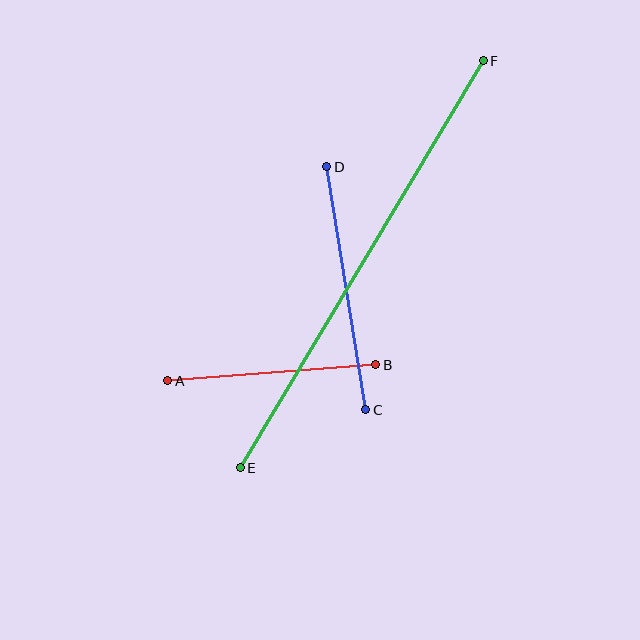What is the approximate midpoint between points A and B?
The midpoint is at approximately (272, 373) pixels.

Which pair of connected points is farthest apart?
Points E and F are farthest apart.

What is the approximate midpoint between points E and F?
The midpoint is at approximately (362, 264) pixels.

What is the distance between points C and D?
The distance is approximately 246 pixels.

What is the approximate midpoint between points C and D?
The midpoint is at approximately (346, 288) pixels.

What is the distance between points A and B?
The distance is approximately 209 pixels.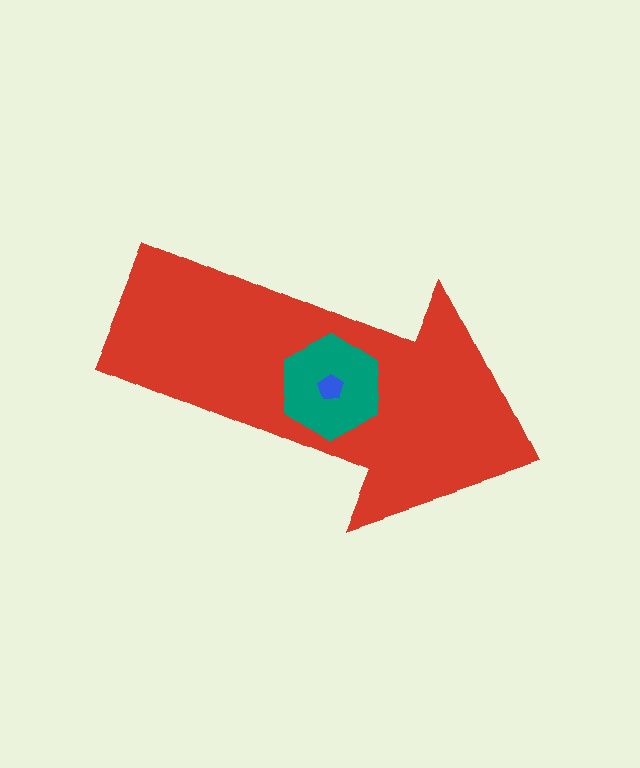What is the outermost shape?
The red arrow.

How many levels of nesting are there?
3.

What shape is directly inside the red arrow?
The teal hexagon.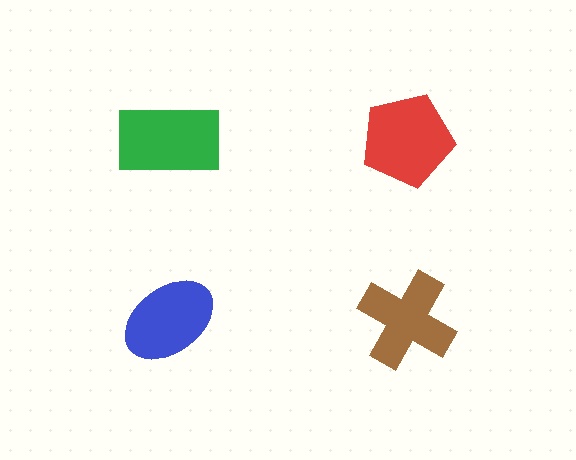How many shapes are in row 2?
2 shapes.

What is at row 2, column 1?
A blue ellipse.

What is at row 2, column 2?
A brown cross.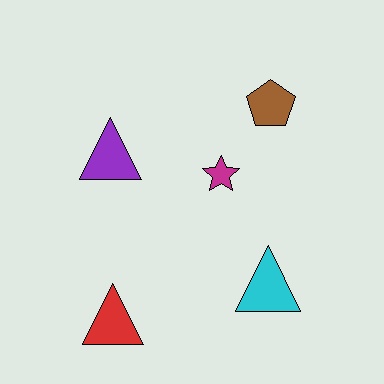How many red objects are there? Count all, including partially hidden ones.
There is 1 red object.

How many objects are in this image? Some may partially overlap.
There are 5 objects.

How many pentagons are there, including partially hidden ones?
There is 1 pentagon.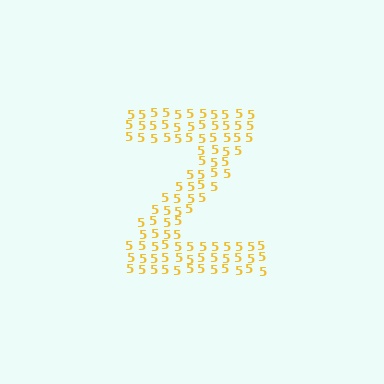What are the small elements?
The small elements are digit 5's.